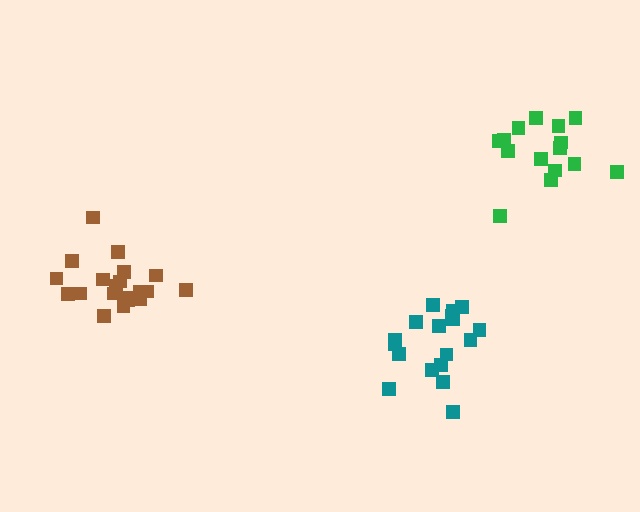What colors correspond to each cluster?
The clusters are colored: green, brown, teal.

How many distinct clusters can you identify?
There are 3 distinct clusters.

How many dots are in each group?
Group 1: 15 dots, Group 2: 21 dots, Group 3: 19 dots (55 total).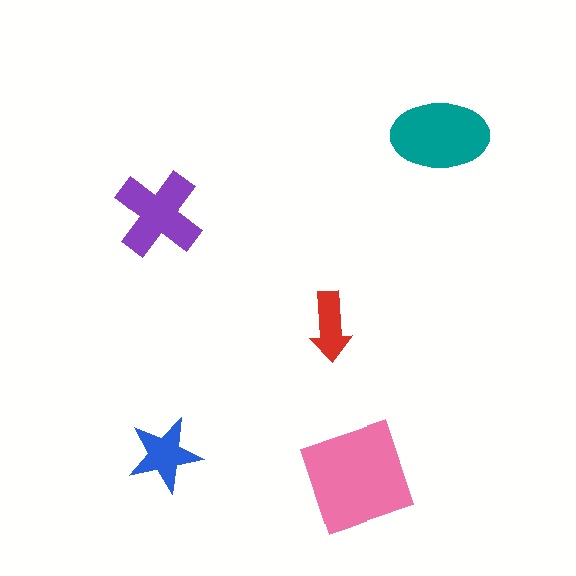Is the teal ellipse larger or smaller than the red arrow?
Larger.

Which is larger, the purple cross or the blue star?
The purple cross.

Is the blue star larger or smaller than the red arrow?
Larger.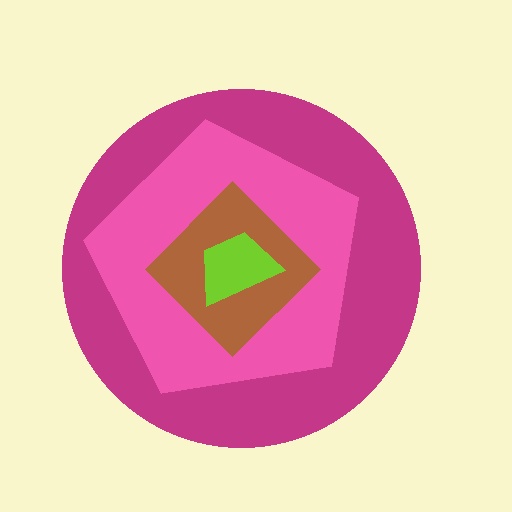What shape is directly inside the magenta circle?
The pink pentagon.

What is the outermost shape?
The magenta circle.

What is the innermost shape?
The lime trapezoid.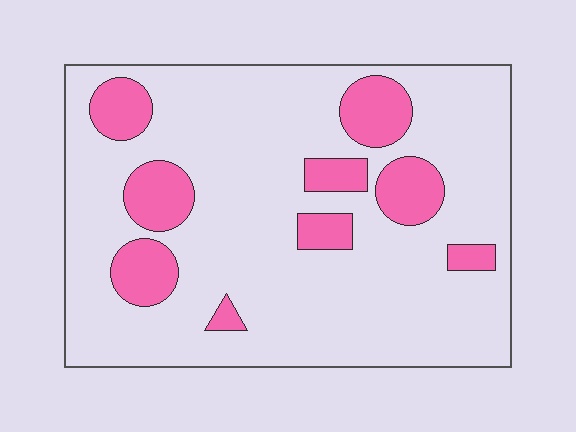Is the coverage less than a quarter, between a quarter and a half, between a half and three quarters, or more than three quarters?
Less than a quarter.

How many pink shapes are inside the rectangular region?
9.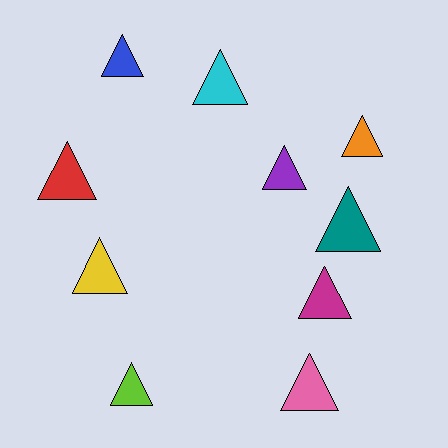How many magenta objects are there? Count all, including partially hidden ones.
There is 1 magenta object.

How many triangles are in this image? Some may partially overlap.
There are 10 triangles.